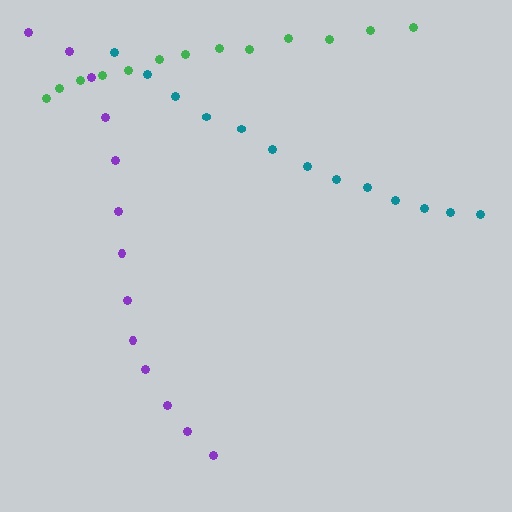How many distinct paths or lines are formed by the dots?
There are 3 distinct paths.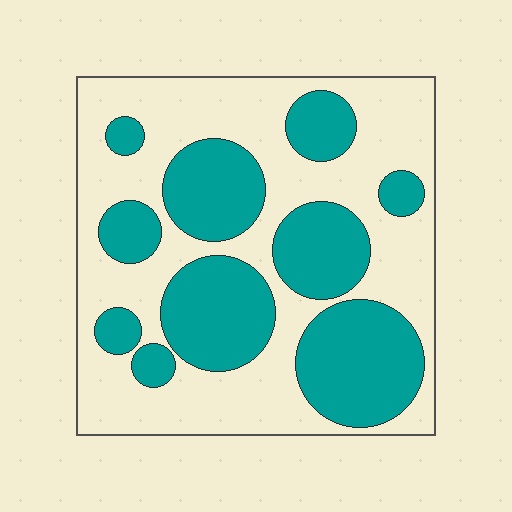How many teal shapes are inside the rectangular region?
10.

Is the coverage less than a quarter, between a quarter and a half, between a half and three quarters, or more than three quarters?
Between a quarter and a half.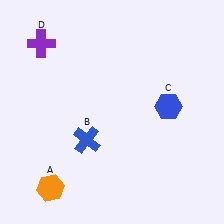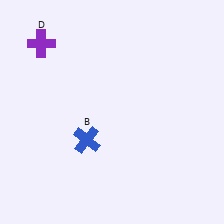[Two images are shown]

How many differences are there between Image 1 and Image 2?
There are 2 differences between the two images.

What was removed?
The orange hexagon (A), the blue hexagon (C) were removed in Image 2.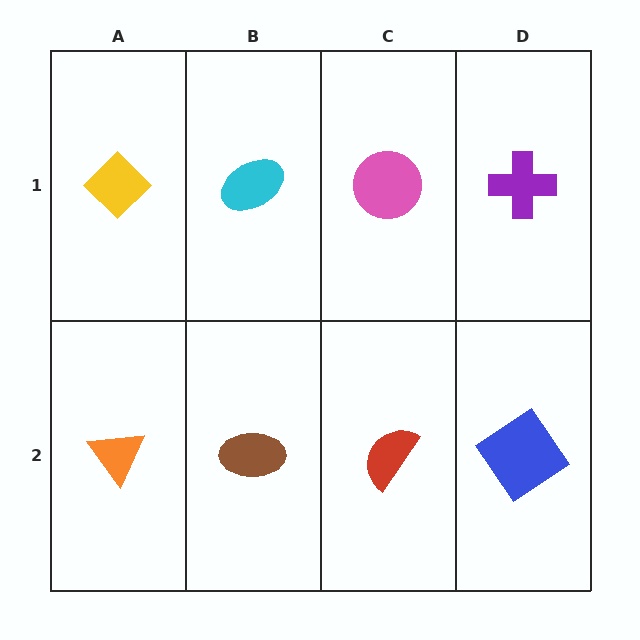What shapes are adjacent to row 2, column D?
A purple cross (row 1, column D), a red semicircle (row 2, column C).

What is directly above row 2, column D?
A purple cross.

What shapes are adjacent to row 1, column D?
A blue diamond (row 2, column D), a pink circle (row 1, column C).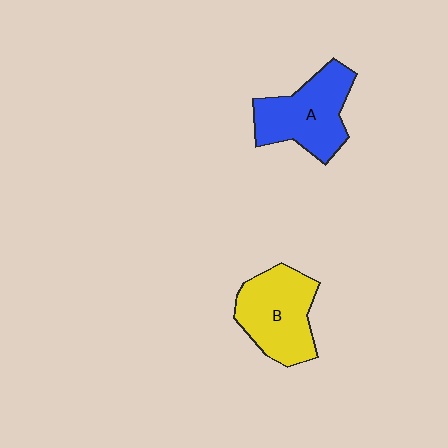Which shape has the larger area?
Shape B (yellow).